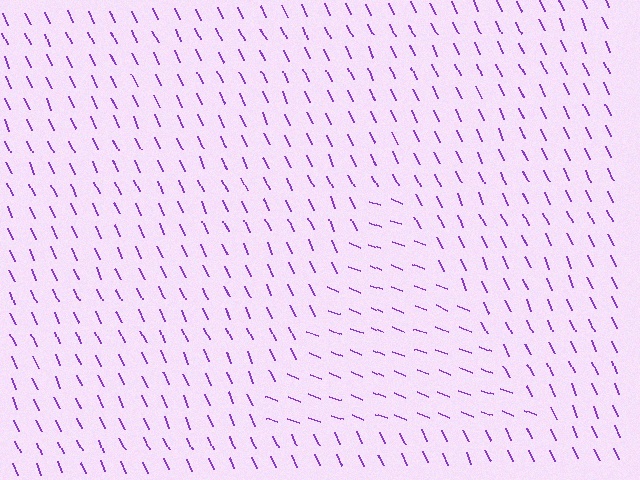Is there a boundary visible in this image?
Yes, there is a texture boundary formed by a change in line orientation.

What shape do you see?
I see a triangle.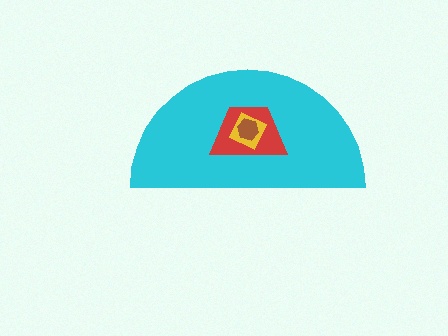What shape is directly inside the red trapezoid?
The yellow diamond.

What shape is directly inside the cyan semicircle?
The red trapezoid.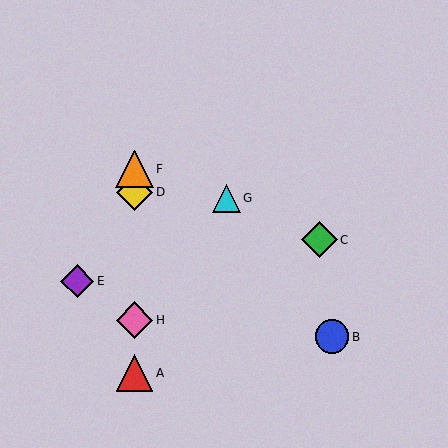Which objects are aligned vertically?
Objects A, D, F, H are aligned vertically.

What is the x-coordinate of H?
Object H is at x≈134.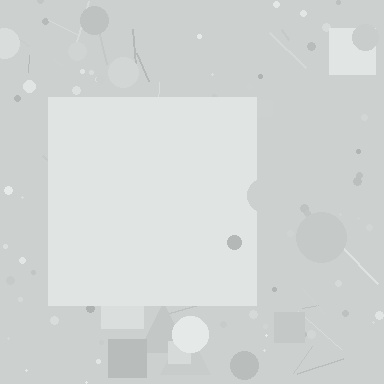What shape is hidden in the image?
A square is hidden in the image.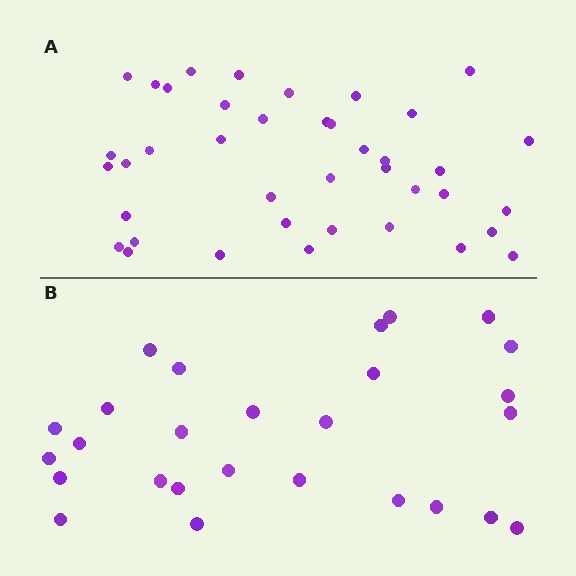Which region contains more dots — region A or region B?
Region A (the top region) has more dots.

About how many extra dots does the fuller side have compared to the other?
Region A has approximately 15 more dots than region B.